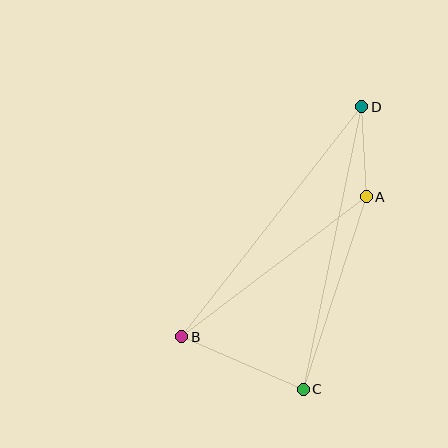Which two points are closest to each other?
Points A and D are closest to each other.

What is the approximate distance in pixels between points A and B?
The distance between A and B is approximately 232 pixels.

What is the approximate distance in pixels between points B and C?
The distance between B and C is approximately 132 pixels.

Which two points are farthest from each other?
Points B and D are farthest from each other.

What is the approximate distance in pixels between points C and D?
The distance between C and D is approximately 288 pixels.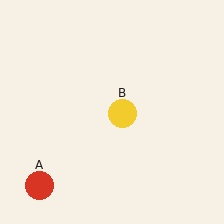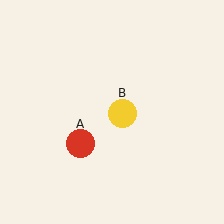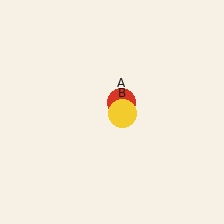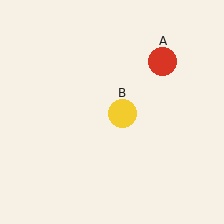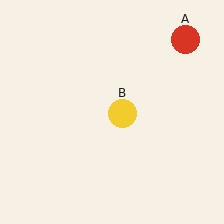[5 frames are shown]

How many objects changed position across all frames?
1 object changed position: red circle (object A).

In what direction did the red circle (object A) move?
The red circle (object A) moved up and to the right.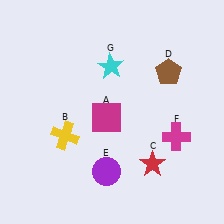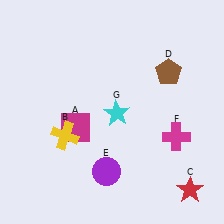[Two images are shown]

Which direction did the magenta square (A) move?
The magenta square (A) moved left.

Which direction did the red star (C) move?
The red star (C) moved right.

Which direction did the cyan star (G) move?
The cyan star (G) moved down.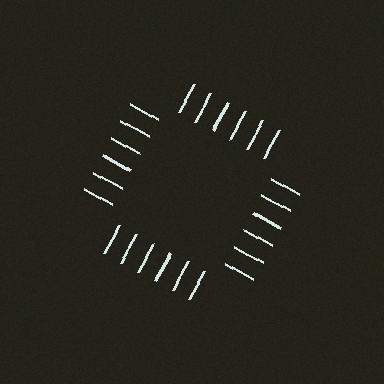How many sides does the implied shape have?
4 sides — the line-ends trace a square.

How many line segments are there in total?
24 — 6 along each of the 4 edges.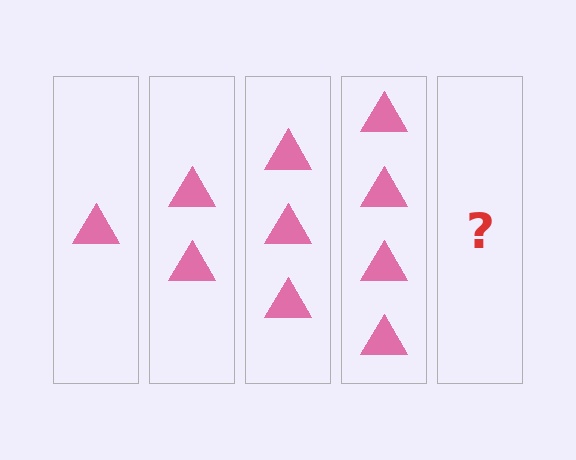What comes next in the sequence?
The next element should be 5 triangles.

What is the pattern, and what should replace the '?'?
The pattern is that each step adds one more triangle. The '?' should be 5 triangles.